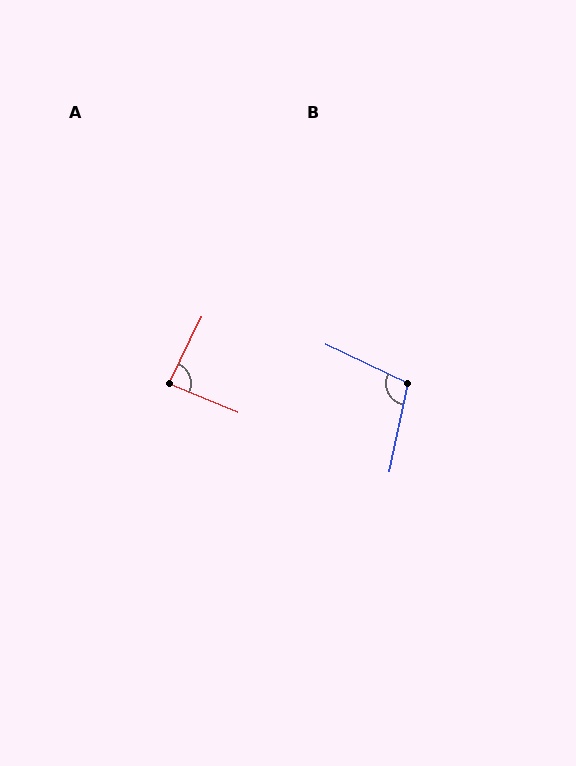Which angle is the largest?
B, at approximately 104 degrees.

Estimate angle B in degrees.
Approximately 104 degrees.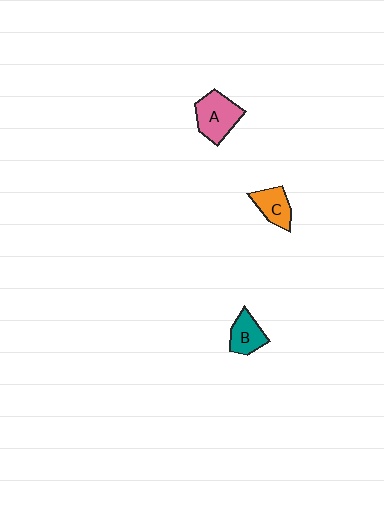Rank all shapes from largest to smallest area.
From largest to smallest: A (pink), B (teal), C (orange).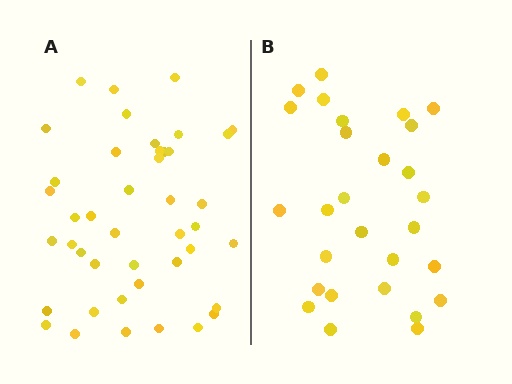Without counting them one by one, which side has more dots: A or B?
Region A (the left region) has more dots.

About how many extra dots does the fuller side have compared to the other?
Region A has approximately 15 more dots than region B.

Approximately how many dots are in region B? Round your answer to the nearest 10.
About 30 dots. (The exact count is 28, which rounds to 30.)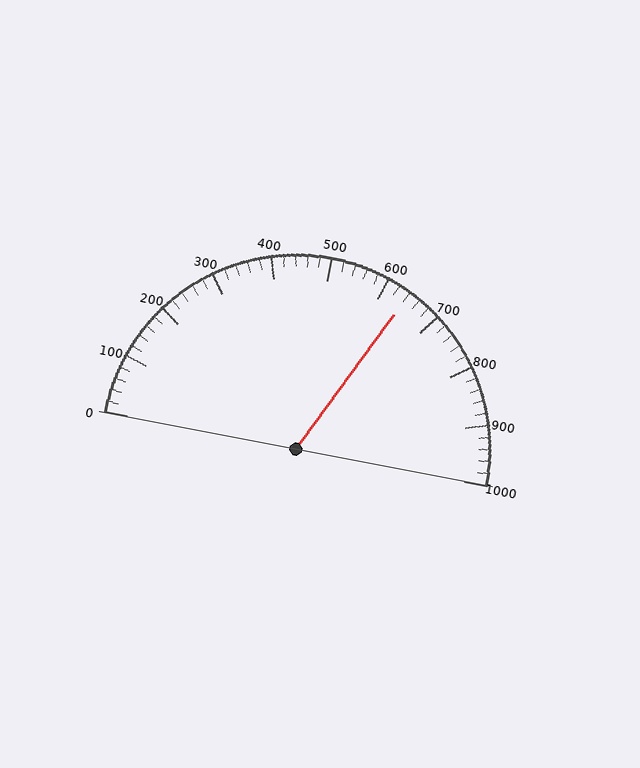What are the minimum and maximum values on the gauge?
The gauge ranges from 0 to 1000.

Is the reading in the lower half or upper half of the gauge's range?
The reading is in the upper half of the range (0 to 1000).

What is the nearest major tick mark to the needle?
The nearest major tick mark is 600.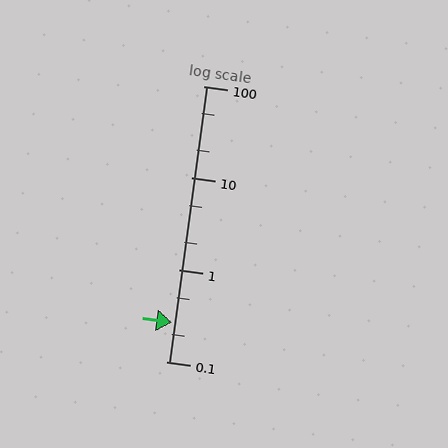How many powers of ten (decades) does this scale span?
The scale spans 3 decades, from 0.1 to 100.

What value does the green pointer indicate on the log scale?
The pointer indicates approximately 0.27.